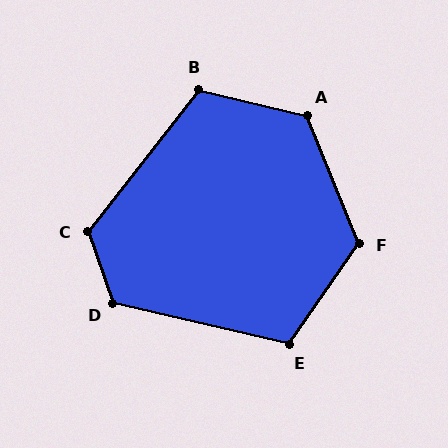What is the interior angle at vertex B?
Approximately 115 degrees (obtuse).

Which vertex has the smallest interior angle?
E, at approximately 112 degrees.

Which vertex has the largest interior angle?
A, at approximately 126 degrees.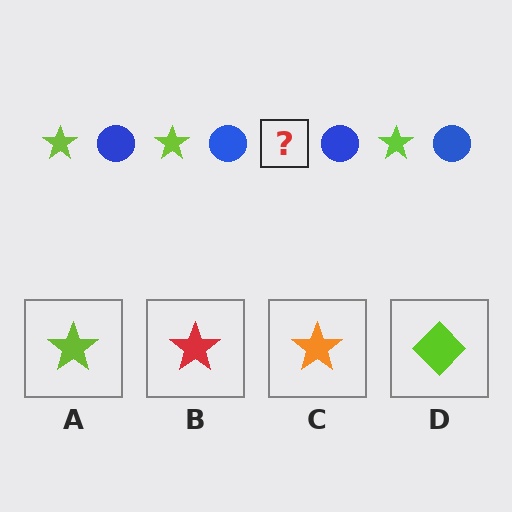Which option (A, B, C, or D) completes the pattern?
A.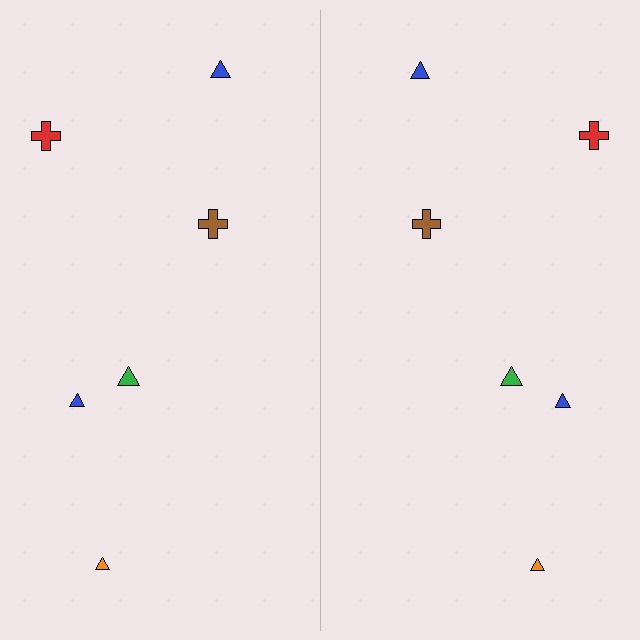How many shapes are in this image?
There are 12 shapes in this image.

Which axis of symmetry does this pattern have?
The pattern has a vertical axis of symmetry running through the center of the image.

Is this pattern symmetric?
Yes, this pattern has bilateral (reflection) symmetry.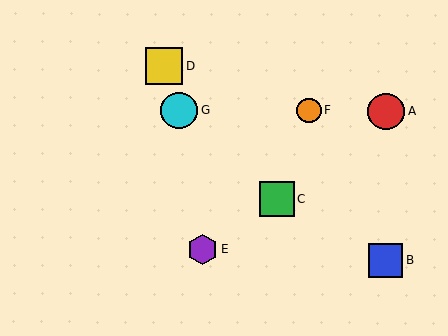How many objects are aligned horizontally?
3 objects (A, F, G) are aligned horizontally.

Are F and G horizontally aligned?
Yes, both are at y≈111.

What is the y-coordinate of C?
Object C is at y≈199.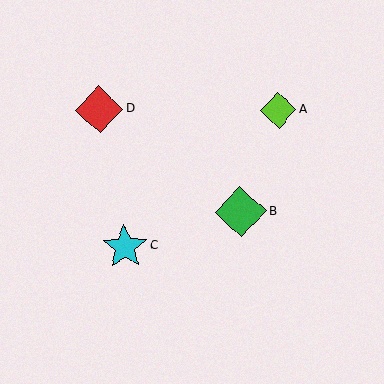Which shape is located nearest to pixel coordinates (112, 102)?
The red diamond (labeled D) at (99, 109) is nearest to that location.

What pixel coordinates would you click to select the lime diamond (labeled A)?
Click at (278, 110) to select the lime diamond A.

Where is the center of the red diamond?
The center of the red diamond is at (99, 109).